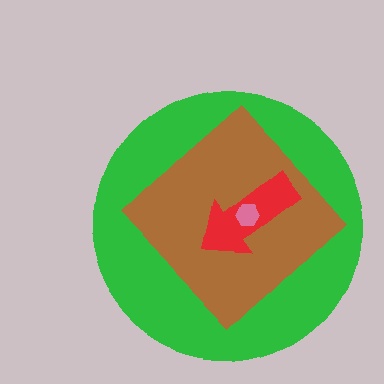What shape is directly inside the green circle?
The brown diamond.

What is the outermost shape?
The green circle.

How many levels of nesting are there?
4.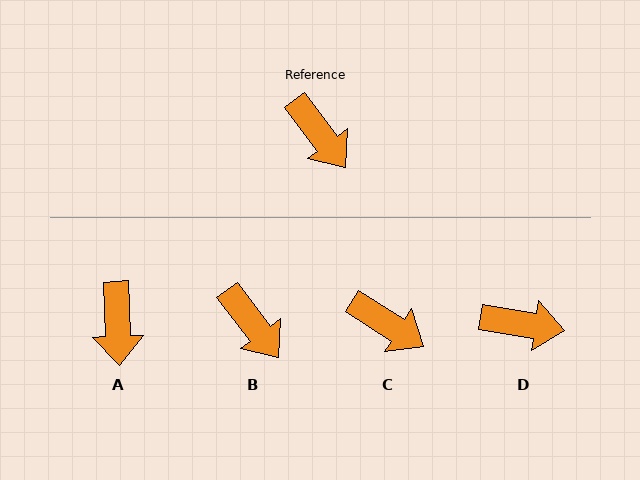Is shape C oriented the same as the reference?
No, it is off by about 20 degrees.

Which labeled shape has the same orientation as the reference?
B.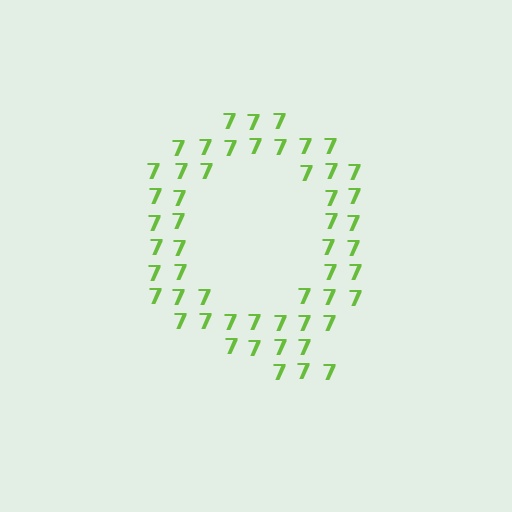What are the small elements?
The small elements are digit 7's.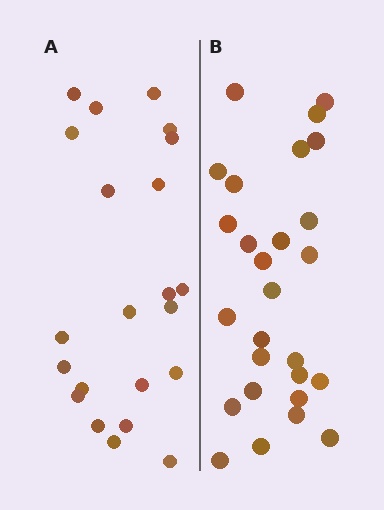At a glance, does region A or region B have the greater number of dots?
Region B (the right region) has more dots.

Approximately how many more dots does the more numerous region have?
Region B has about 5 more dots than region A.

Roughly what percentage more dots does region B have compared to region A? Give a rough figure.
About 25% more.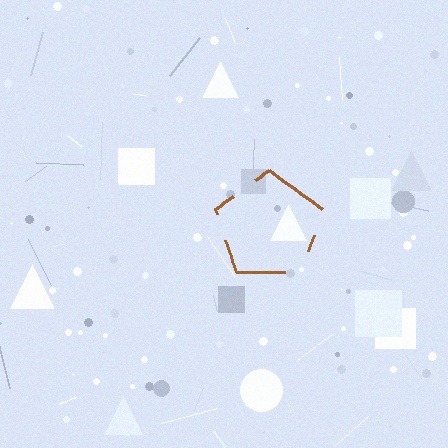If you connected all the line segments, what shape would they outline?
They would outline a pentagon.